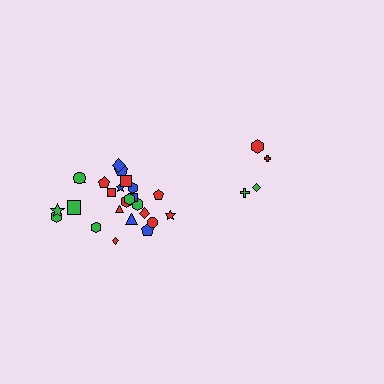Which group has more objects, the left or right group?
The left group.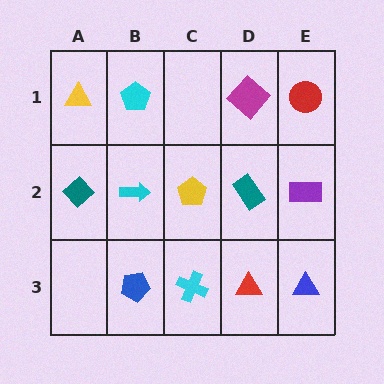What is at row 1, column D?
A magenta diamond.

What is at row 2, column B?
A cyan arrow.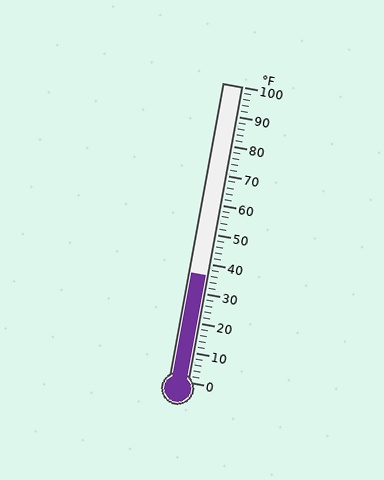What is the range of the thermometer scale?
The thermometer scale ranges from 0°F to 100°F.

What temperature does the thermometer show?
The thermometer shows approximately 36°F.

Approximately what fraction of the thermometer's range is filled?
The thermometer is filled to approximately 35% of its range.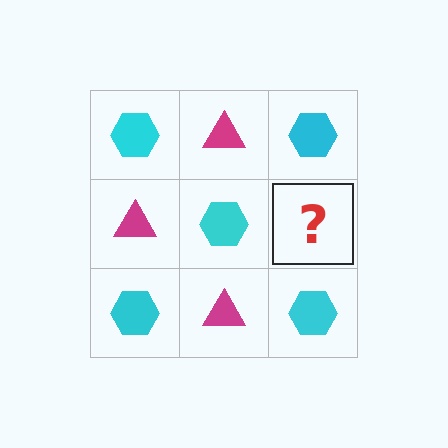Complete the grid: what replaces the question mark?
The question mark should be replaced with a magenta triangle.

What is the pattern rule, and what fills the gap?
The rule is that it alternates cyan hexagon and magenta triangle in a checkerboard pattern. The gap should be filled with a magenta triangle.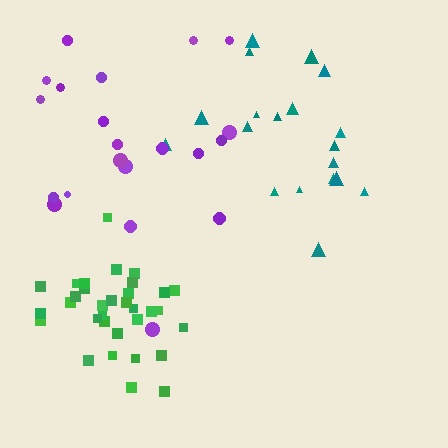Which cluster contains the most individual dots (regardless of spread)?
Green (33).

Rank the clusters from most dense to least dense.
green, purple, teal.